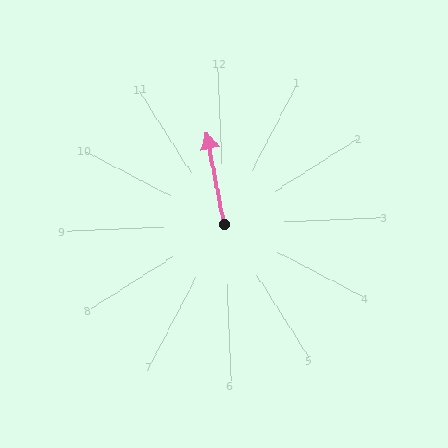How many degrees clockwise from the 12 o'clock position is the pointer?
Approximately 352 degrees.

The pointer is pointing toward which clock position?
Roughly 12 o'clock.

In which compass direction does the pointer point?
North.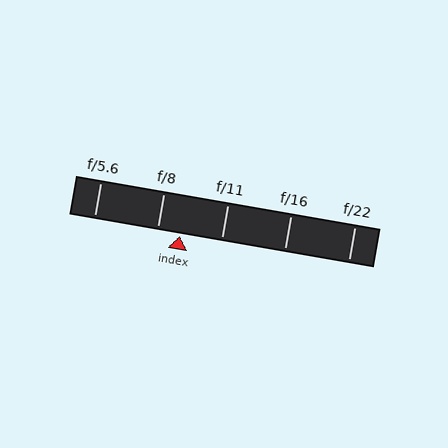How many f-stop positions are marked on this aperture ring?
There are 5 f-stop positions marked.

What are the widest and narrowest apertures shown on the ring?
The widest aperture shown is f/5.6 and the narrowest is f/22.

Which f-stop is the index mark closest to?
The index mark is closest to f/8.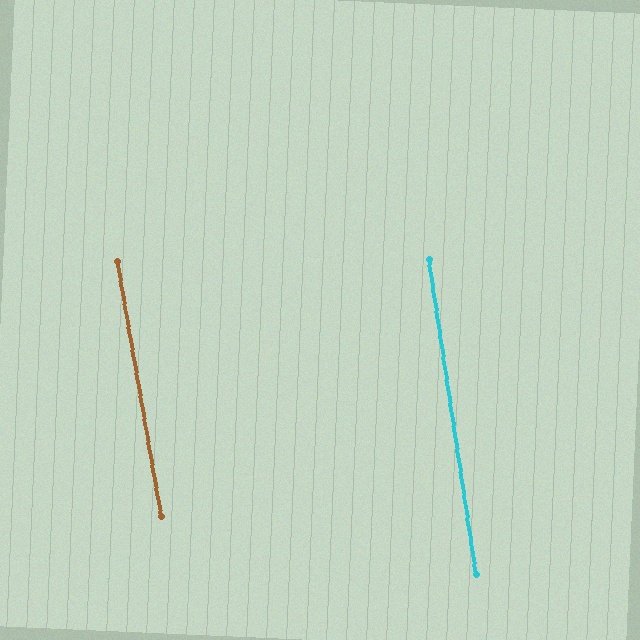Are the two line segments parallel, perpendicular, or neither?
Parallel — their directions differ by only 1.2°.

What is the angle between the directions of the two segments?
Approximately 1 degree.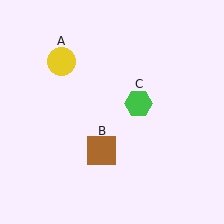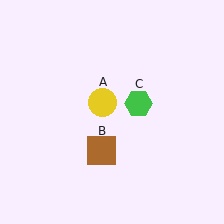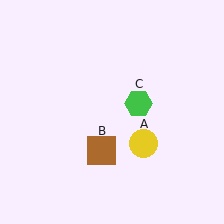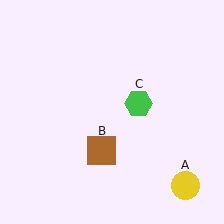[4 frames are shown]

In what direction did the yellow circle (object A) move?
The yellow circle (object A) moved down and to the right.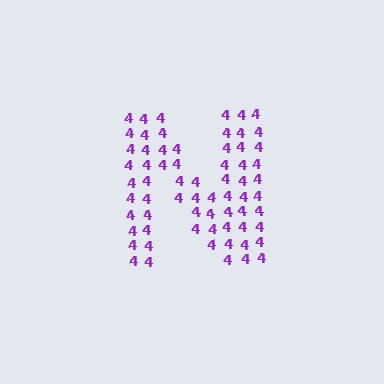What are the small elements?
The small elements are digit 4's.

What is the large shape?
The large shape is the letter N.